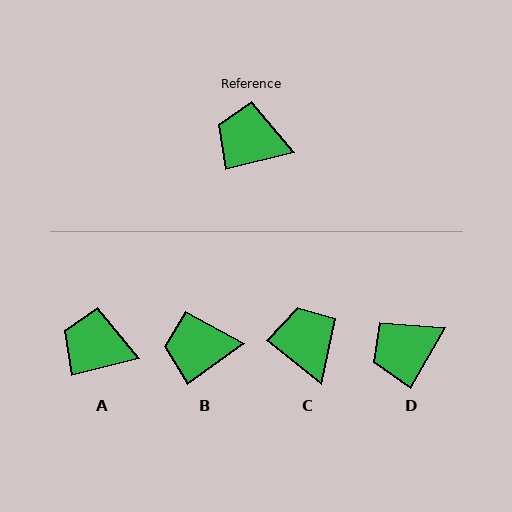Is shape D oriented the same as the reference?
No, it is off by about 46 degrees.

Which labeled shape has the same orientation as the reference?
A.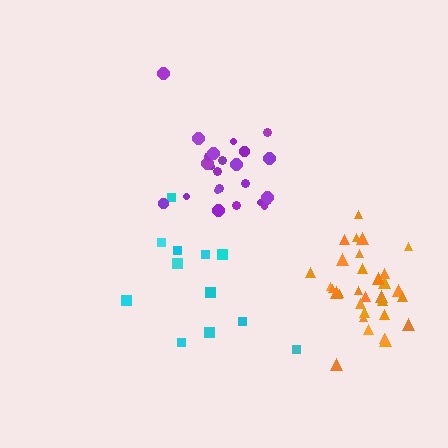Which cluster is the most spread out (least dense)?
Cyan.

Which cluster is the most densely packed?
Orange.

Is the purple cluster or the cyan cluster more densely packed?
Purple.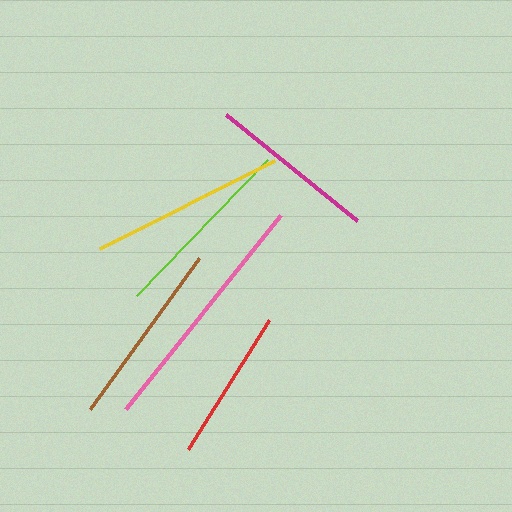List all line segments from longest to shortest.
From longest to shortest: pink, yellow, lime, brown, magenta, red.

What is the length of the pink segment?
The pink segment is approximately 248 pixels long.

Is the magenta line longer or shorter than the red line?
The magenta line is longer than the red line.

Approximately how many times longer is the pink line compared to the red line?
The pink line is approximately 1.6 times the length of the red line.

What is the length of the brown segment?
The brown segment is approximately 186 pixels long.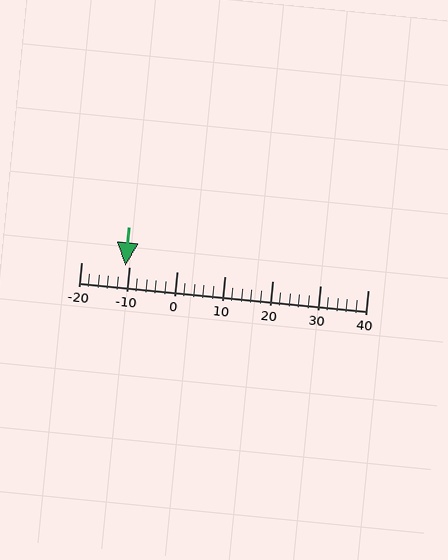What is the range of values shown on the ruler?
The ruler shows values from -20 to 40.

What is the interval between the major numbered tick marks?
The major tick marks are spaced 10 units apart.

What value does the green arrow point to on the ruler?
The green arrow points to approximately -11.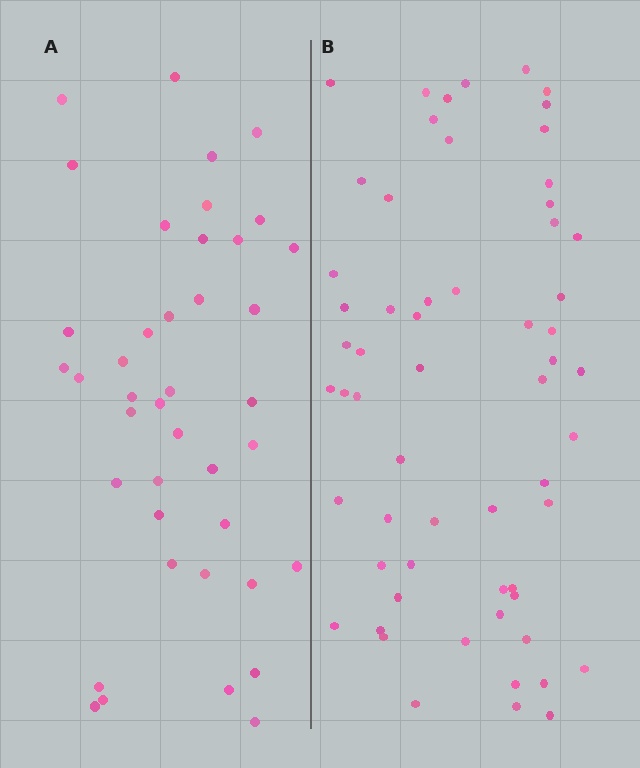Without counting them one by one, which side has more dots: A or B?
Region B (the right region) has more dots.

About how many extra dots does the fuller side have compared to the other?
Region B has approximately 20 more dots than region A.